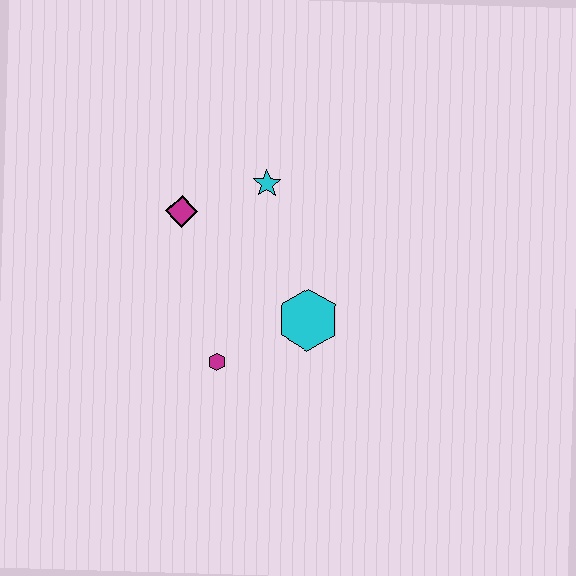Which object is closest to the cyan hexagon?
The magenta hexagon is closest to the cyan hexagon.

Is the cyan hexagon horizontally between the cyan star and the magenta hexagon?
No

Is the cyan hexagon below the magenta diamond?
Yes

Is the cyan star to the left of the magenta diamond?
No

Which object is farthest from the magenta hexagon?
The cyan star is farthest from the magenta hexagon.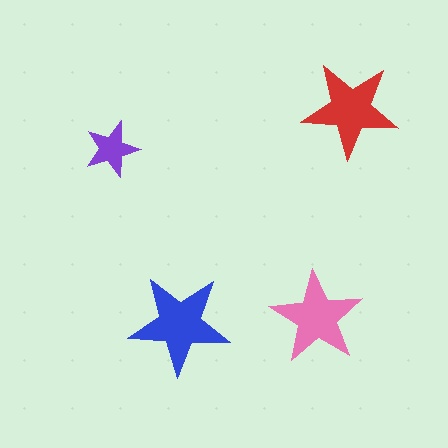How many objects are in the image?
There are 4 objects in the image.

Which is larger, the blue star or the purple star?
The blue one.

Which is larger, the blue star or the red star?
The blue one.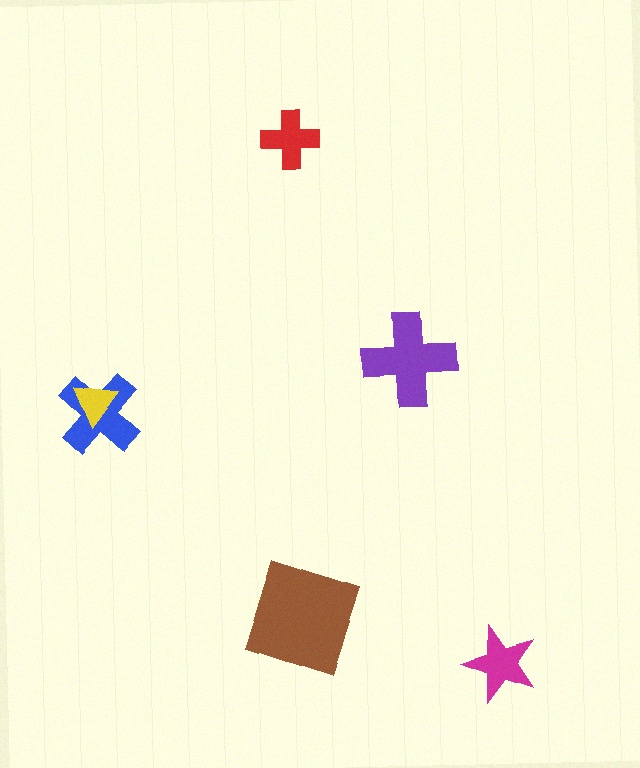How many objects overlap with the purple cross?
0 objects overlap with the purple cross.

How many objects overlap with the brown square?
0 objects overlap with the brown square.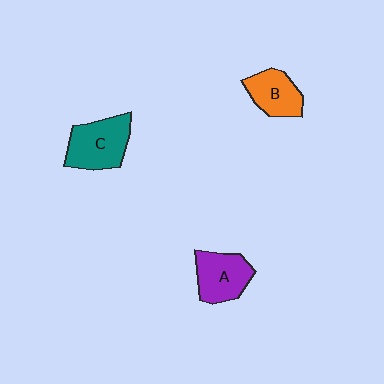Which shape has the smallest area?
Shape B (orange).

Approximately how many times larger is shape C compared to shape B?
Approximately 1.4 times.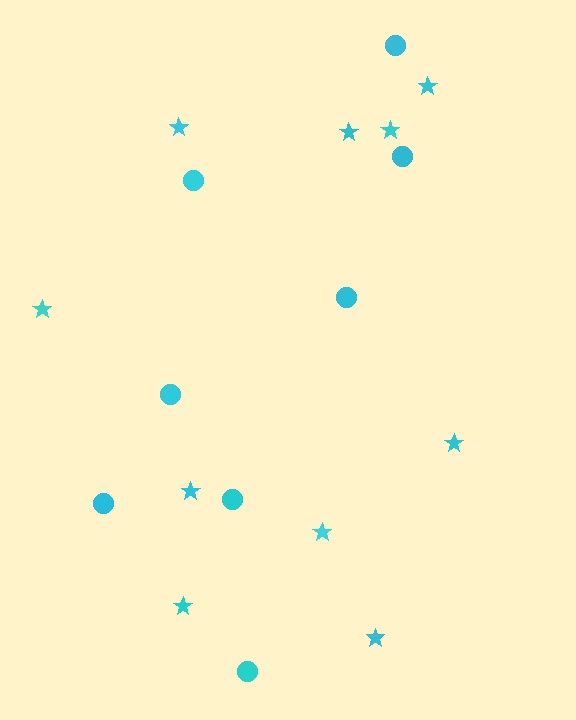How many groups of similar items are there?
There are 2 groups: one group of circles (8) and one group of stars (10).